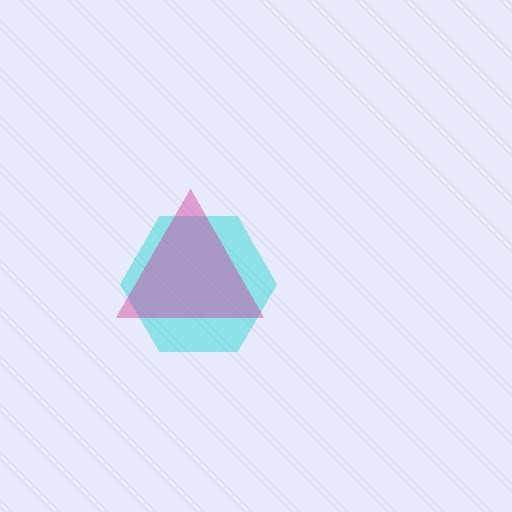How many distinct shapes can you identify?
There are 2 distinct shapes: a cyan hexagon, a magenta triangle.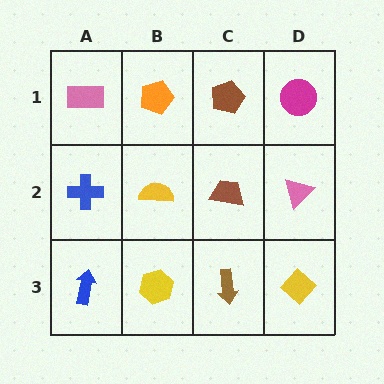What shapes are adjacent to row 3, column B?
A yellow semicircle (row 2, column B), a blue arrow (row 3, column A), a brown arrow (row 3, column C).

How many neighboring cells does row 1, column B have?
3.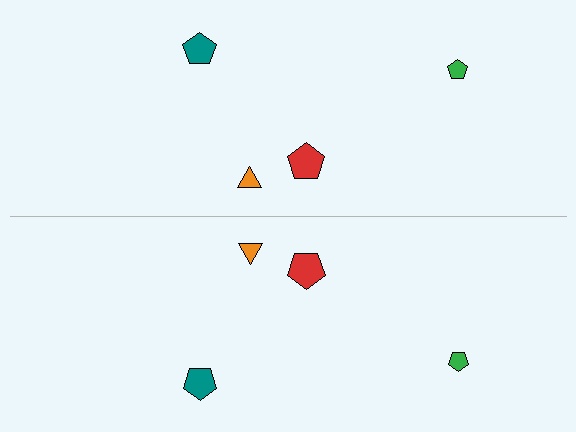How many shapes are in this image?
There are 8 shapes in this image.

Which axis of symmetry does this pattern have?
The pattern has a horizontal axis of symmetry running through the center of the image.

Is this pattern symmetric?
Yes, this pattern has bilateral (reflection) symmetry.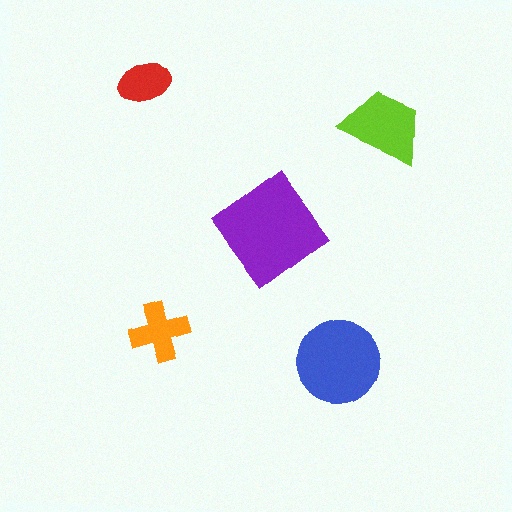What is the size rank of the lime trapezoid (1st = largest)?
3rd.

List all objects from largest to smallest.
The purple diamond, the blue circle, the lime trapezoid, the orange cross, the red ellipse.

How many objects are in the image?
There are 5 objects in the image.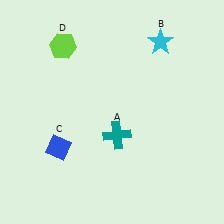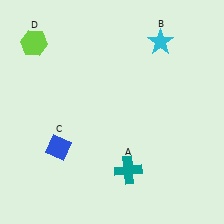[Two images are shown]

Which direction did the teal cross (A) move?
The teal cross (A) moved down.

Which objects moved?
The objects that moved are: the teal cross (A), the lime hexagon (D).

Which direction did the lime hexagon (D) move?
The lime hexagon (D) moved left.